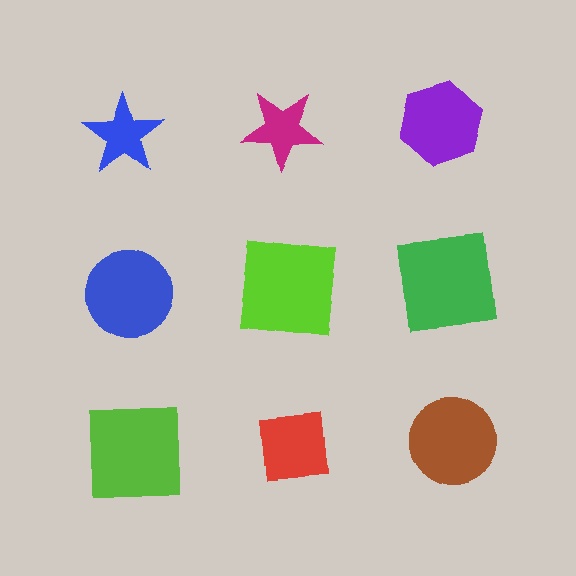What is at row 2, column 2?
A lime square.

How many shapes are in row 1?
3 shapes.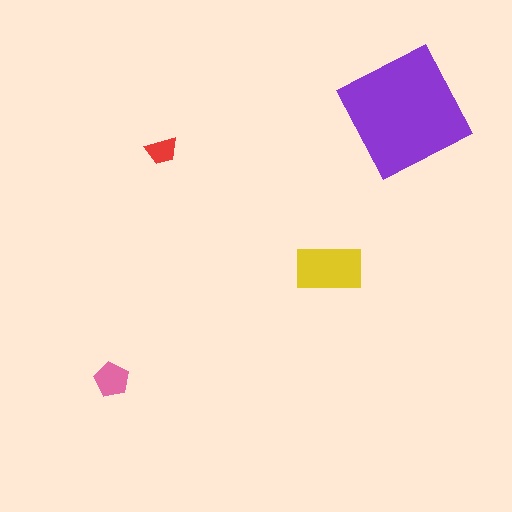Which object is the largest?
The purple square.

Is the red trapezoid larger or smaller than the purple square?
Smaller.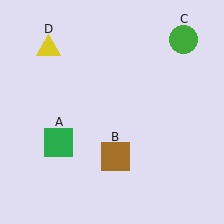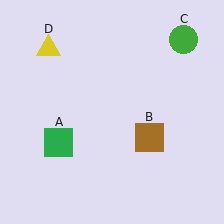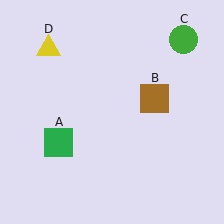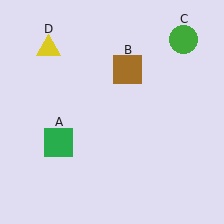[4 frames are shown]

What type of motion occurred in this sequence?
The brown square (object B) rotated counterclockwise around the center of the scene.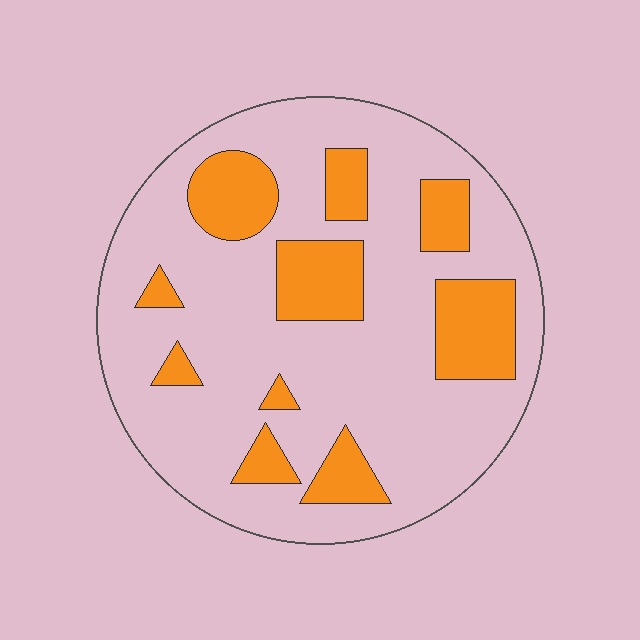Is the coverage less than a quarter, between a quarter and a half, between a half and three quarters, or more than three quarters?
Less than a quarter.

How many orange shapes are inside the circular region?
10.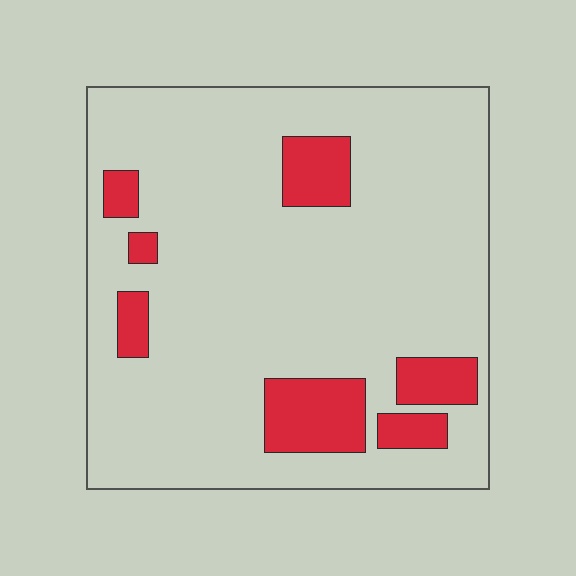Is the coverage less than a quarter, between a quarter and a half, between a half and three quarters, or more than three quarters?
Less than a quarter.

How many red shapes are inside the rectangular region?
7.